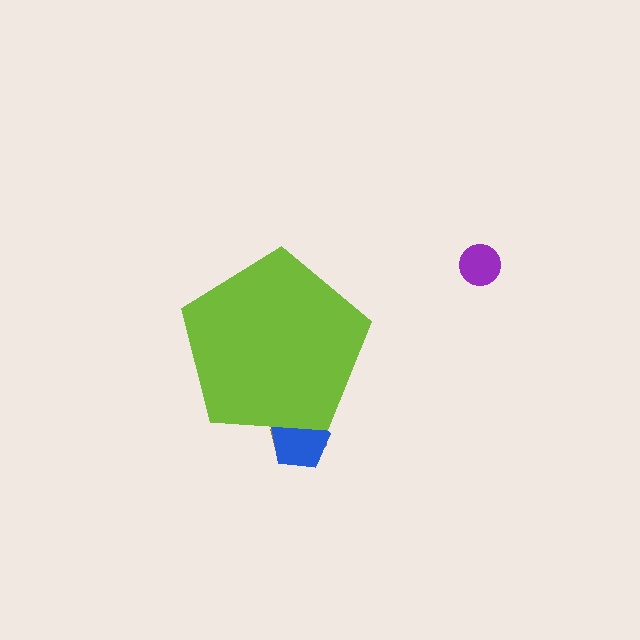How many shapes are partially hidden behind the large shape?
2 shapes are partially hidden.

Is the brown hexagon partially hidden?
Yes, the brown hexagon is partially hidden behind the lime pentagon.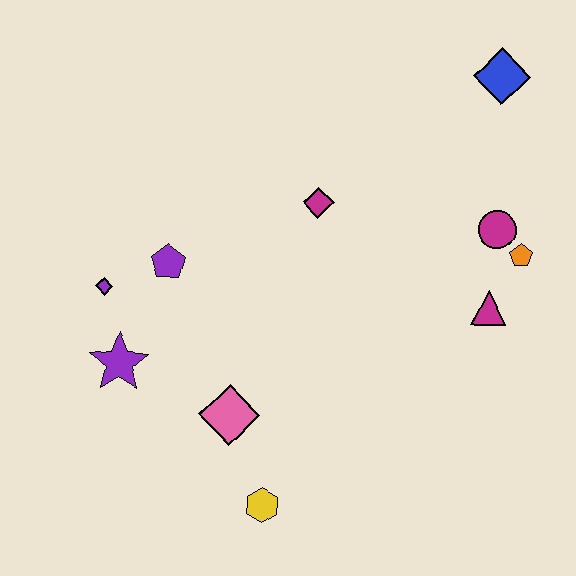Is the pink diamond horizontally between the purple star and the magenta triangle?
Yes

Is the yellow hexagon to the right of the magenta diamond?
No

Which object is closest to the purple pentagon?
The purple diamond is closest to the purple pentagon.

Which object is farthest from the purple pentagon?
The blue diamond is farthest from the purple pentagon.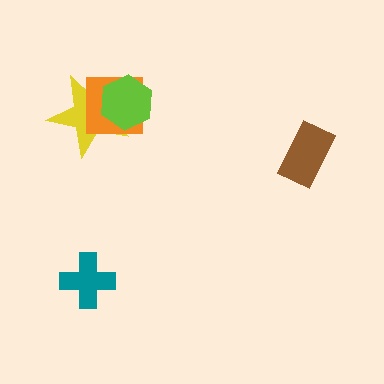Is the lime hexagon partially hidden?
No, no other shape covers it.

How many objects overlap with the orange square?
2 objects overlap with the orange square.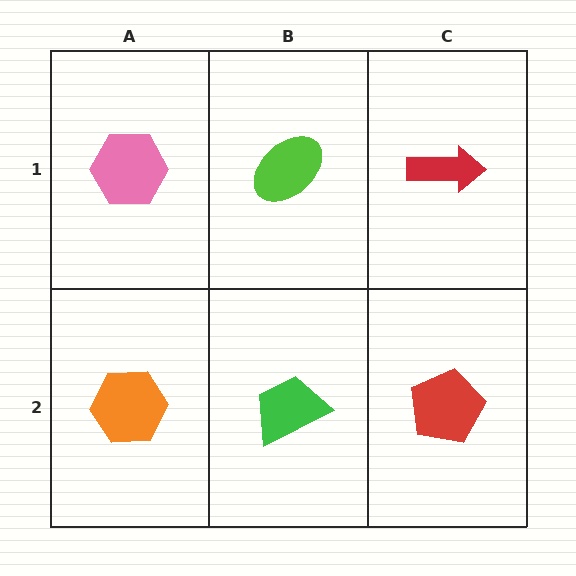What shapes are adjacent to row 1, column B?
A green trapezoid (row 2, column B), a pink hexagon (row 1, column A), a red arrow (row 1, column C).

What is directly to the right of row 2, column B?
A red pentagon.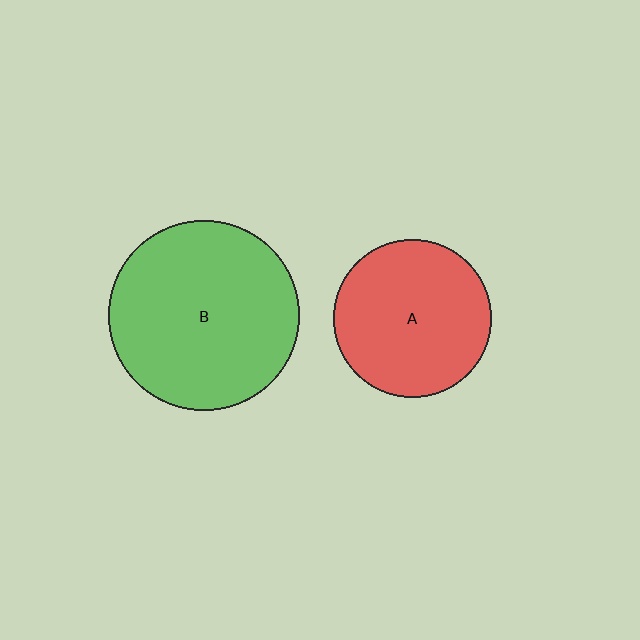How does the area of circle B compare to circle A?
Approximately 1.4 times.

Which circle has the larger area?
Circle B (green).